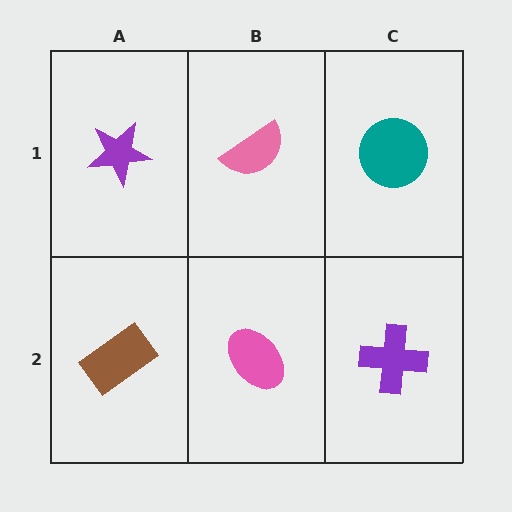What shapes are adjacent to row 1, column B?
A pink ellipse (row 2, column B), a purple star (row 1, column A), a teal circle (row 1, column C).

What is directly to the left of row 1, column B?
A purple star.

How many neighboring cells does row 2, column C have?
2.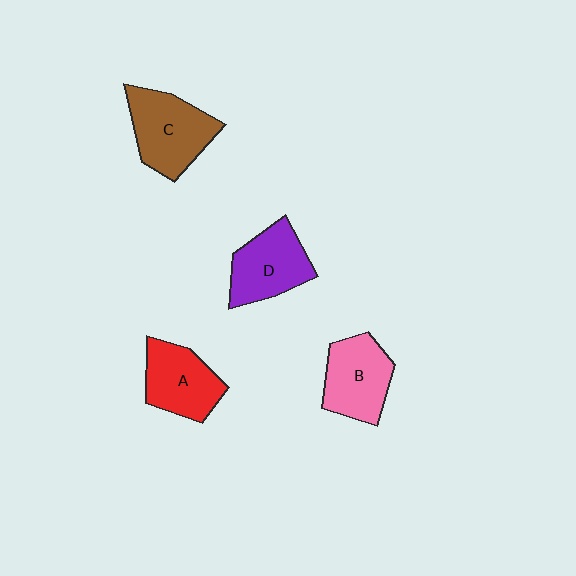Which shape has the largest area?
Shape C (brown).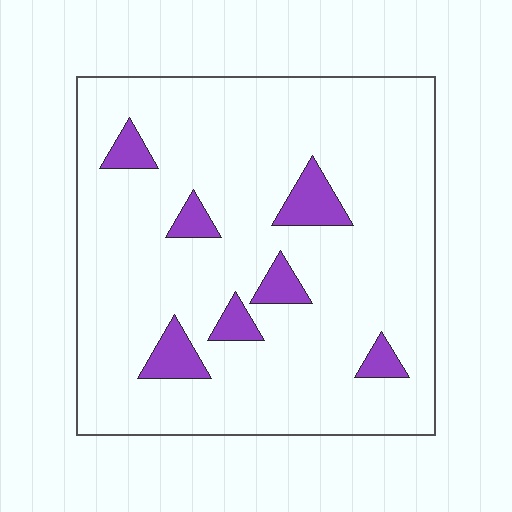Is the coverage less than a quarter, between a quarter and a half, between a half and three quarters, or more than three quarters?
Less than a quarter.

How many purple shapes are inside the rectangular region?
7.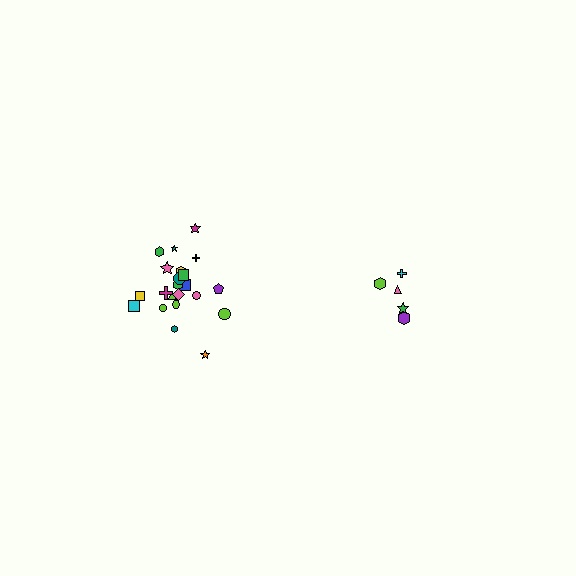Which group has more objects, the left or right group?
The left group.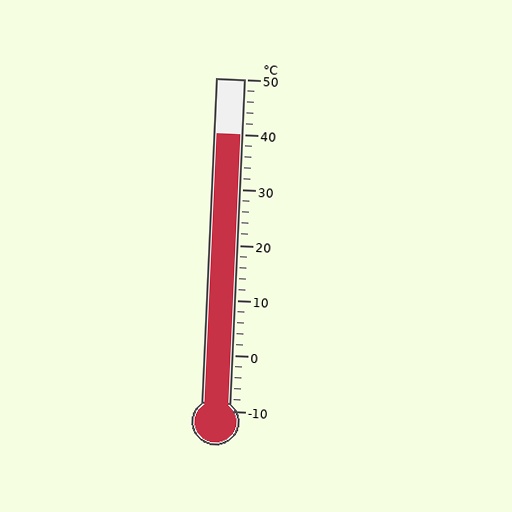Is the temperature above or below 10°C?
The temperature is above 10°C.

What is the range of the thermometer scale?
The thermometer scale ranges from -10°C to 50°C.